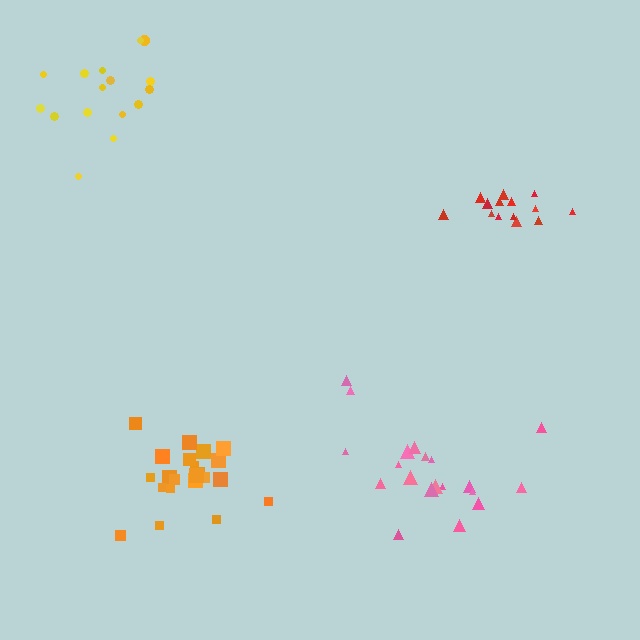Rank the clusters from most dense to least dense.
orange, red, yellow, pink.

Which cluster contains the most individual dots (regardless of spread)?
Orange (22).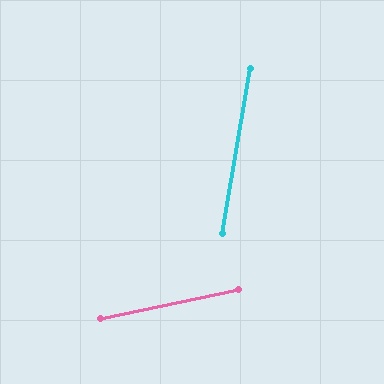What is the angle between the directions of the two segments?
Approximately 69 degrees.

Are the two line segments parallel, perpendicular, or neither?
Neither parallel nor perpendicular — they differ by about 69°.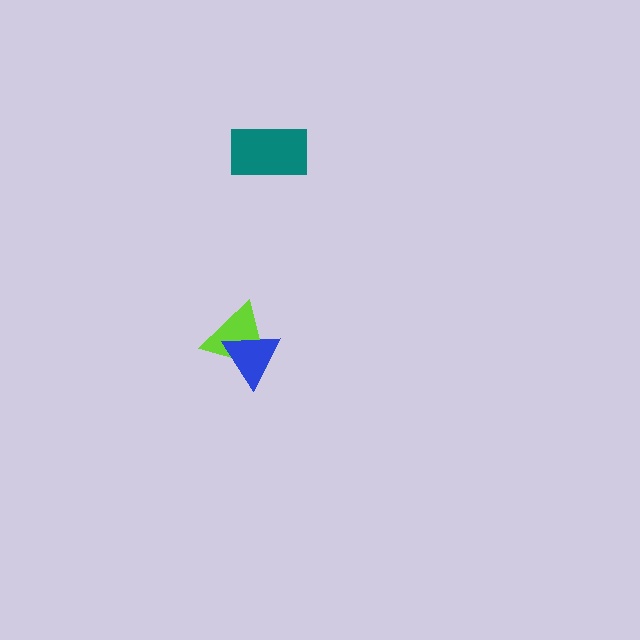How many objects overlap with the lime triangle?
1 object overlaps with the lime triangle.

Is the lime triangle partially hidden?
Yes, it is partially covered by another shape.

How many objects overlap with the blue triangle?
1 object overlaps with the blue triangle.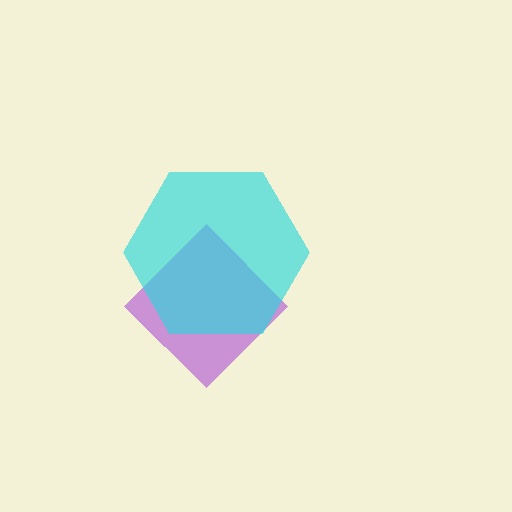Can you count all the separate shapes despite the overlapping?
Yes, there are 2 separate shapes.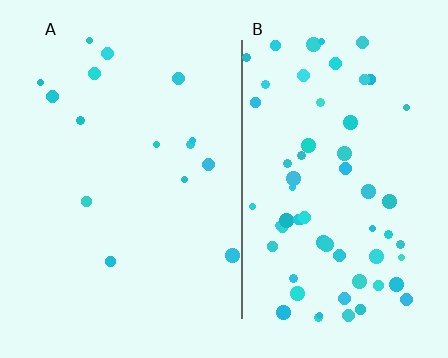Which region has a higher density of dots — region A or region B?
B (the right).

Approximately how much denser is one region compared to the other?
Approximately 4.2× — region B over region A.